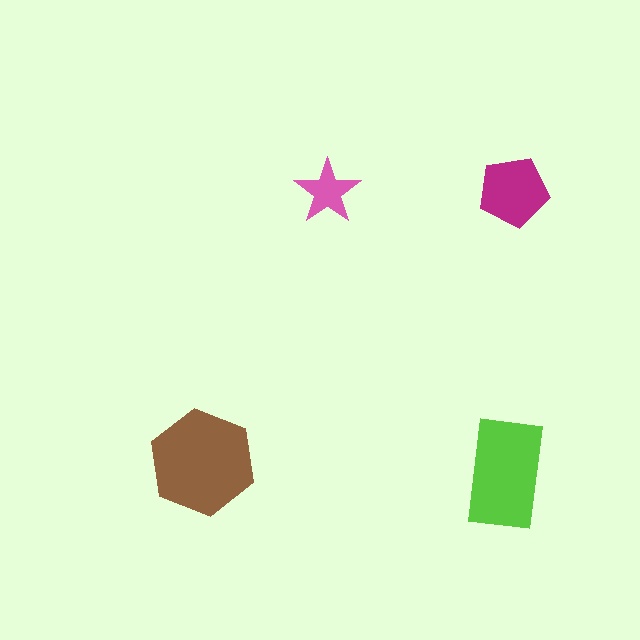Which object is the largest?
The brown hexagon.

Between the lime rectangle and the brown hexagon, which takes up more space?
The brown hexagon.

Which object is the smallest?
The pink star.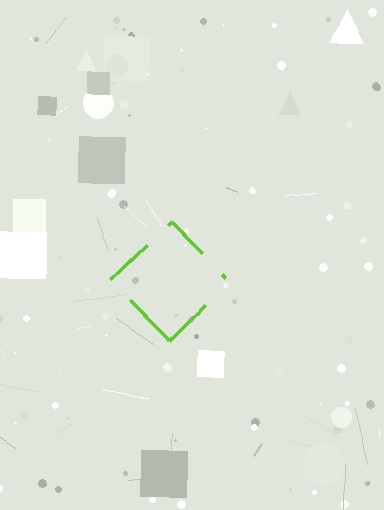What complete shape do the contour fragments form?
The contour fragments form a diamond.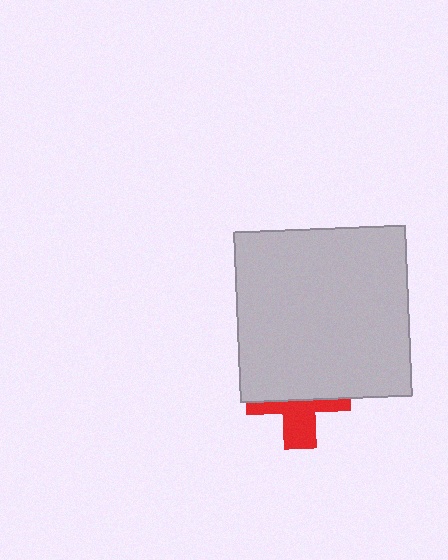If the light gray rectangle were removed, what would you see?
You would see the complete red cross.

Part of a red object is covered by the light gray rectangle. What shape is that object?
It is a cross.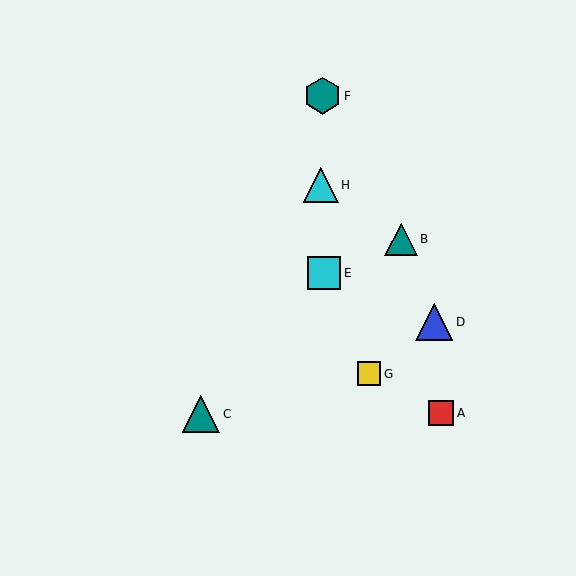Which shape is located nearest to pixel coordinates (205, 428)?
The teal triangle (labeled C) at (201, 414) is nearest to that location.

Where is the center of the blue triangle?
The center of the blue triangle is at (434, 322).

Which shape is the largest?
The teal triangle (labeled C) is the largest.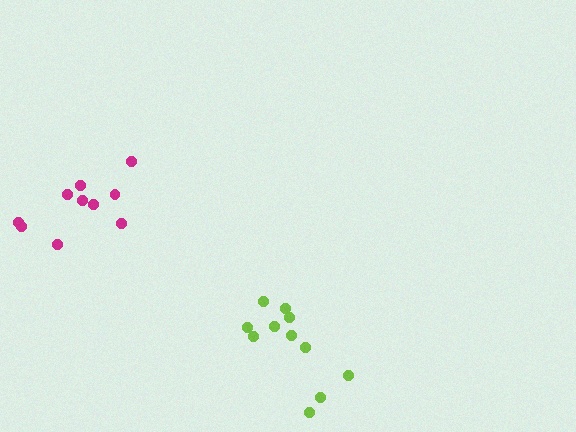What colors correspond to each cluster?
The clusters are colored: lime, magenta.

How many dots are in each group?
Group 1: 11 dots, Group 2: 10 dots (21 total).